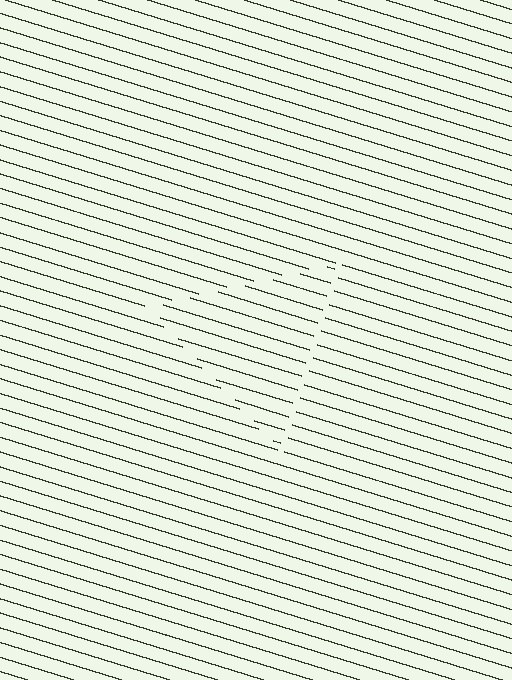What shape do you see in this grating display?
An illusory triangle. The interior of the shape contains the same grating, shifted by half a period — the contour is defined by the phase discontinuity where line-ends from the inner and outer gratings abut.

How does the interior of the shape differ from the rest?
The interior of the shape contains the same grating, shifted by half a period — the contour is defined by the phase discontinuity where line-ends from the inner and outer gratings abut.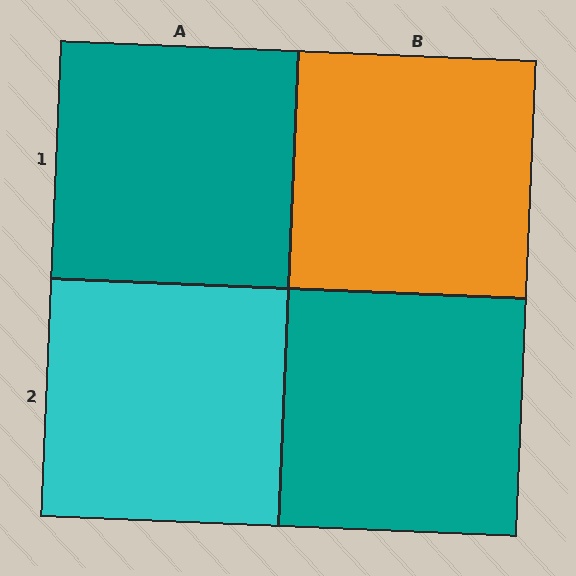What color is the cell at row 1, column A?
Teal.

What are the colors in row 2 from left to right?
Cyan, teal.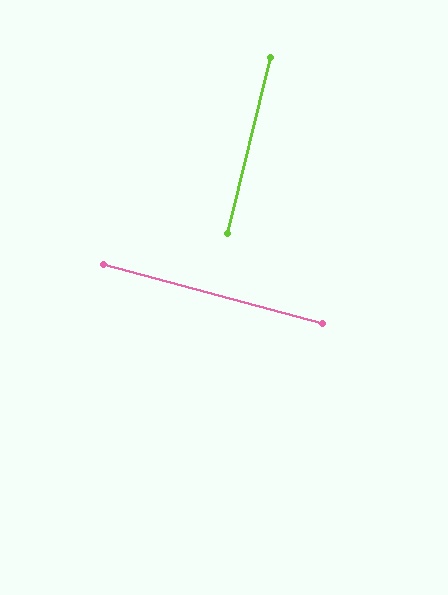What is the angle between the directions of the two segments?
Approximately 89 degrees.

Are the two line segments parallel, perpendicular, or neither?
Perpendicular — they meet at approximately 89°.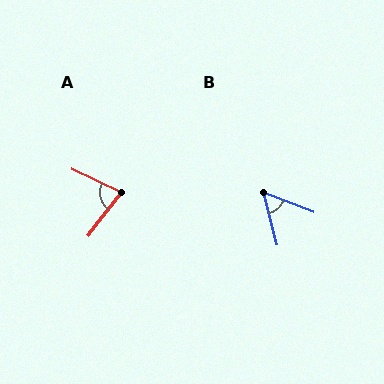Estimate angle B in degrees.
Approximately 54 degrees.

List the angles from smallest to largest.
B (54°), A (78°).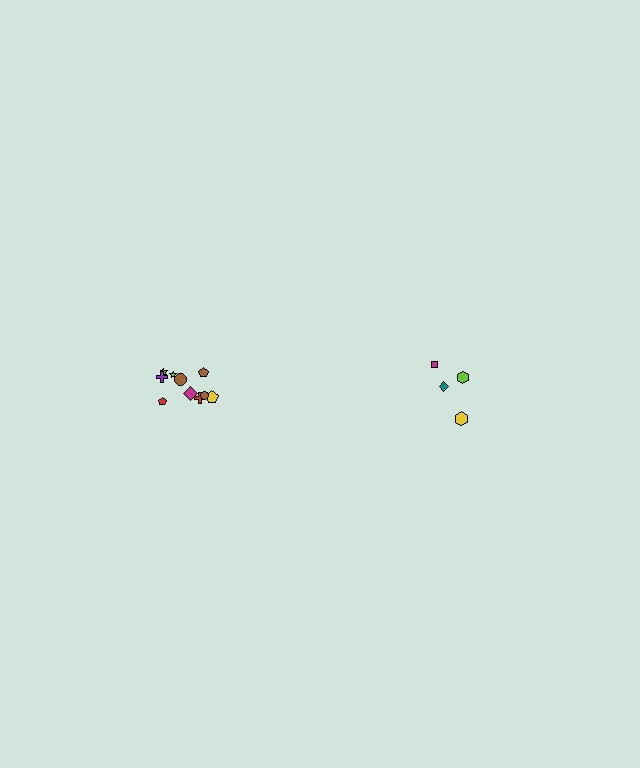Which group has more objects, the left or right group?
The left group.